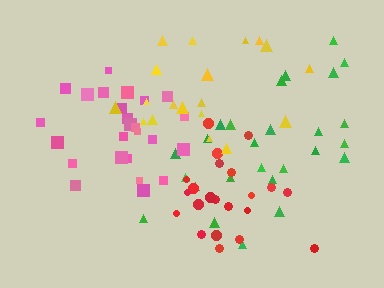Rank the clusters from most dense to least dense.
red, pink, green, yellow.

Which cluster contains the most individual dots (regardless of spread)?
Green (26).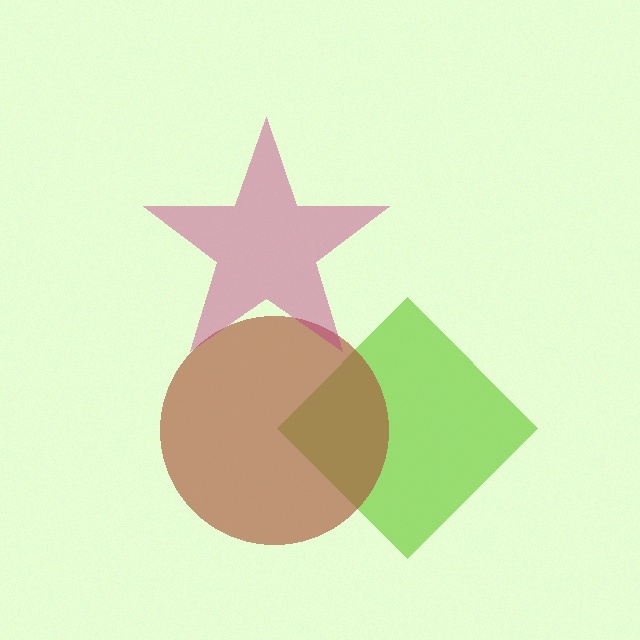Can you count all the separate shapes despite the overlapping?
Yes, there are 3 separate shapes.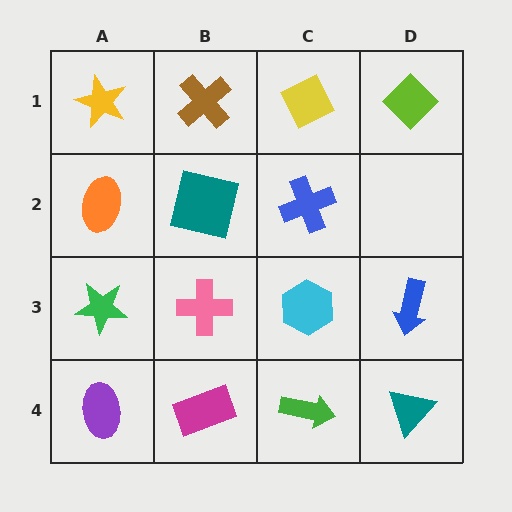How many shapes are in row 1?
4 shapes.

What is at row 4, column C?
A green arrow.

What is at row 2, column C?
A blue cross.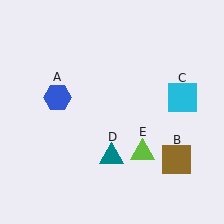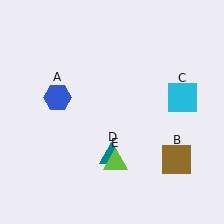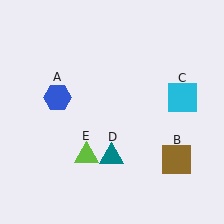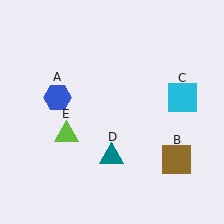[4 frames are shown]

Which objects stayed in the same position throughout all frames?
Blue hexagon (object A) and brown square (object B) and cyan square (object C) and teal triangle (object D) remained stationary.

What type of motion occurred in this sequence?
The lime triangle (object E) rotated clockwise around the center of the scene.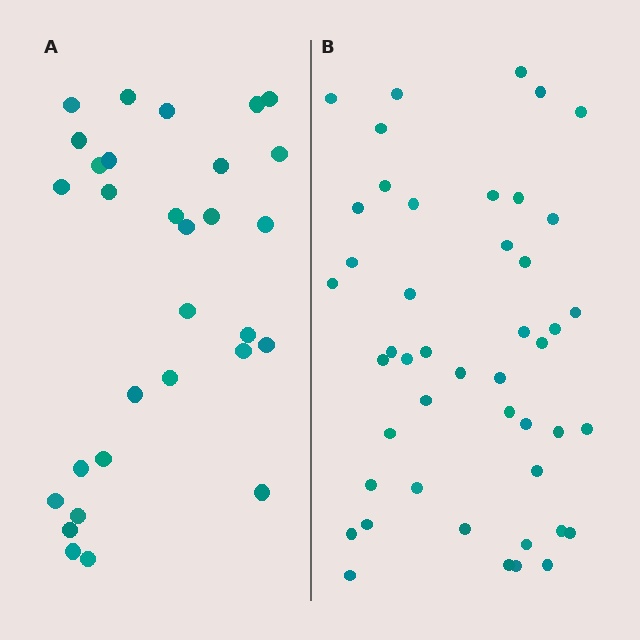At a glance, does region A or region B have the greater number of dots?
Region B (the right region) has more dots.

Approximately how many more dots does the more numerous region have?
Region B has approximately 15 more dots than region A.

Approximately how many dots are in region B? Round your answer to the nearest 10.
About 50 dots. (The exact count is 46, which rounds to 50.)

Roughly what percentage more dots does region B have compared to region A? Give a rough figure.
About 55% more.